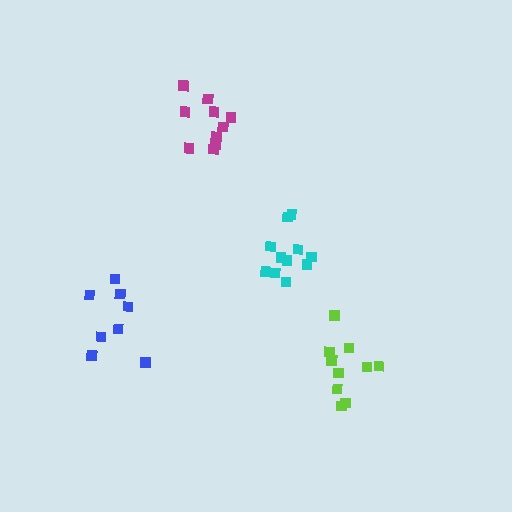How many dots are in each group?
Group 1: 10 dots, Group 2: 8 dots, Group 3: 10 dots, Group 4: 11 dots (39 total).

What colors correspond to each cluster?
The clusters are colored: magenta, blue, lime, cyan.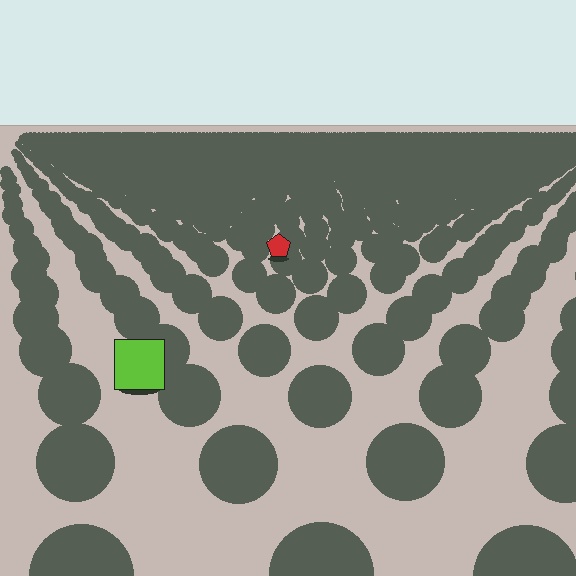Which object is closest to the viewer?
The lime square is closest. The texture marks near it are larger and more spread out.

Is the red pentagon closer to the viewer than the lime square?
No. The lime square is closer — you can tell from the texture gradient: the ground texture is coarser near it.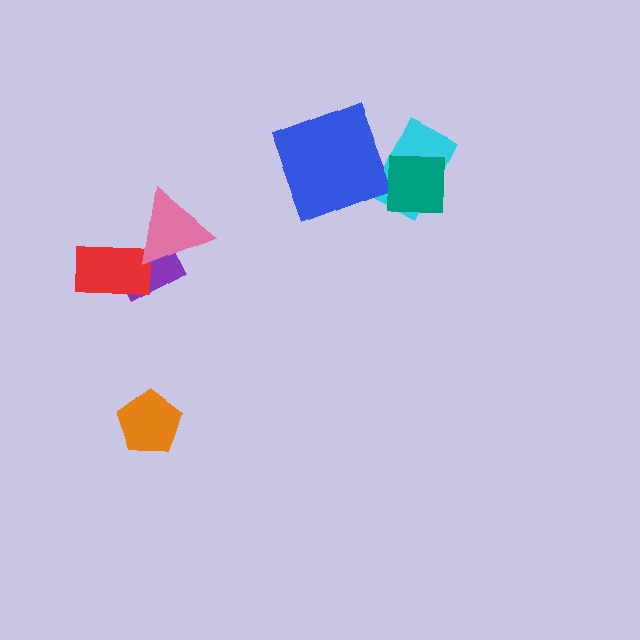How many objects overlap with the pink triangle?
2 objects overlap with the pink triangle.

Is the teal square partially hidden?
No, no other shape covers it.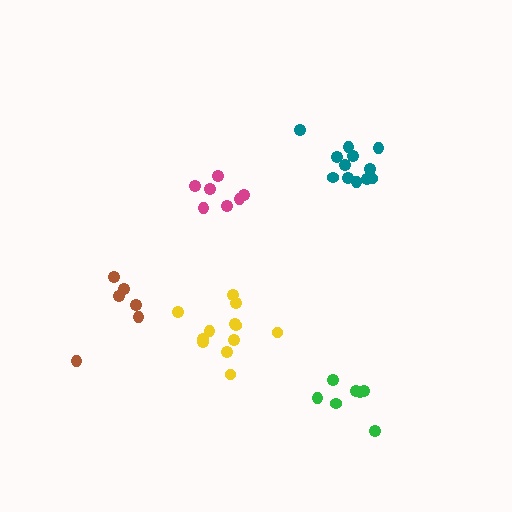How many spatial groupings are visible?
There are 5 spatial groupings.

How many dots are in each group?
Group 1: 6 dots, Group 2: 12 dots, Group 3: 7 dots, Group 4: 7 dots, Group 5: 12 dots (44 total).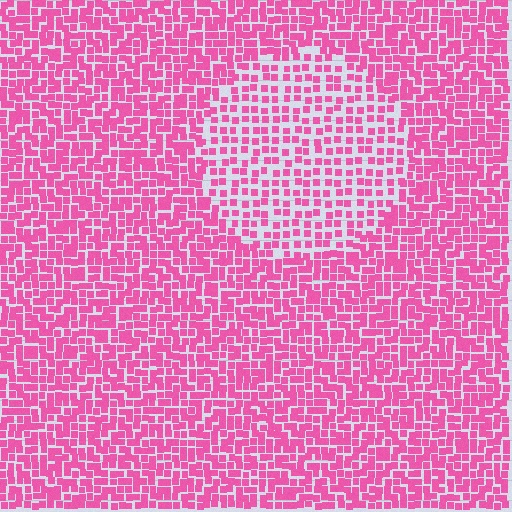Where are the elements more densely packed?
The elements are more densely packed outside the circle boundary.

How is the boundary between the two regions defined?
The boundary is defined by a change in element density (approximately 1.8x ratio). All elements are the same color, size, and shape.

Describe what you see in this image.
The image contains small pink elements arranged at two different densities. A circle-shaped region is visible where the elements are less densely packed than the surrounding area.